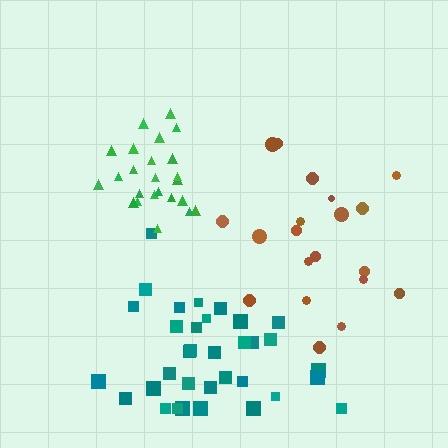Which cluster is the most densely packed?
Green.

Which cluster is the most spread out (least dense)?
Brown.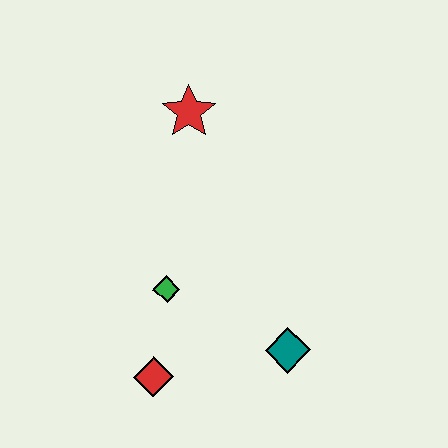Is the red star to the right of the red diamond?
Yes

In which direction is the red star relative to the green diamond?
The red star is above the green diamond.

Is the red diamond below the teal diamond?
Yes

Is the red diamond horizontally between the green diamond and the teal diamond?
No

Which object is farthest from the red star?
The red diamond is farthest from the red star.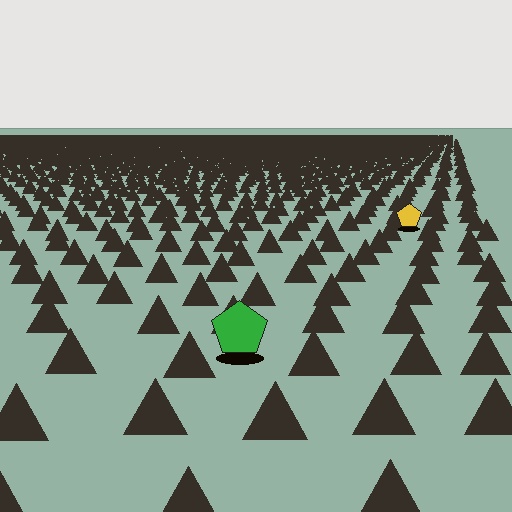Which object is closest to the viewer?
The green pentagon is closest. The texture marks near it are larger and more spread out.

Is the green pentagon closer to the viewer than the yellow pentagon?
Yes. The green pentagon is closer — you can tell from the texture gradient: the ground texture is coarser near it.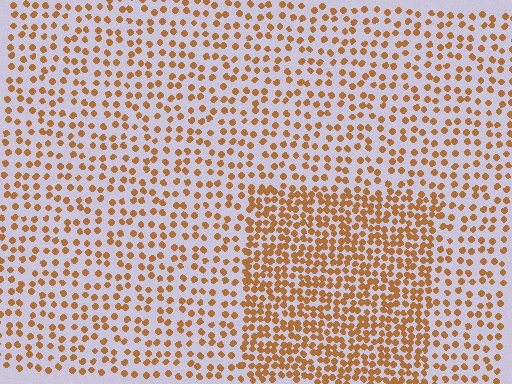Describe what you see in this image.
The image contains small brown elements arranged at two different densities. A rectangle-shaped region is visible where the elements are more densely packed than the surrounding area.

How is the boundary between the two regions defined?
The boundary is defined by a change in element density (approximately 2.0x ratio). All elements are the same color, size, and shape.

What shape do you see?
I see a rectangle.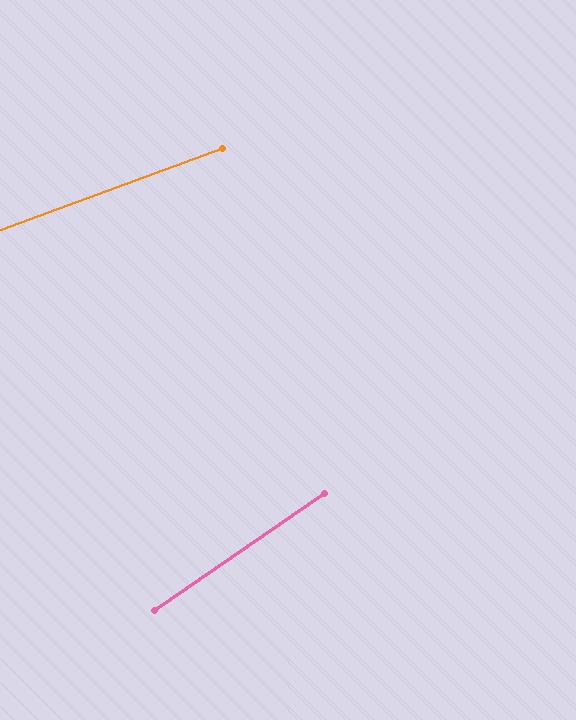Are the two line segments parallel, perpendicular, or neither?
Neither parallel nor perpendicular — they differ by about 14°.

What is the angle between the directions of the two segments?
Approximately 14 degrees.